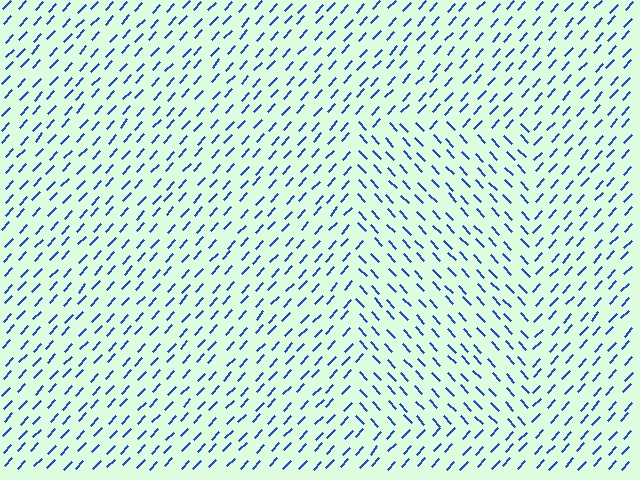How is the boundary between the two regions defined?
The boundary is defined purely by a change in line orientation (approximately 86 degrees difference). All lines are the same color and thickness.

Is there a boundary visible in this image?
Yes, there is a texture boundary formed by a change in line orientation.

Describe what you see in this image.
The image is filled with small blue line segments. A rectangle region in the image has lines oriented differently from the surrounding lines, creating a visible texture boundary.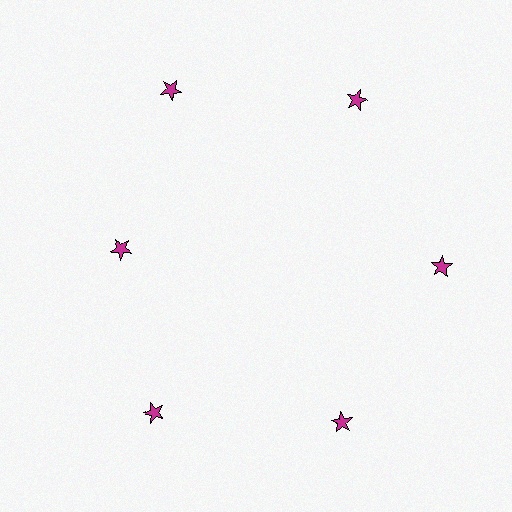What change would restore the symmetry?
The symmetry would be restored by moving it outward, back onto the ring so that all 6 stars sit at equal angles and equal distance from the center.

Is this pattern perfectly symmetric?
No. The 6 magenta stars are arranged in a ring, but one element near the 9 o'clock position is pulled inward toward the center, breaking the 6-fold rotational symmetry.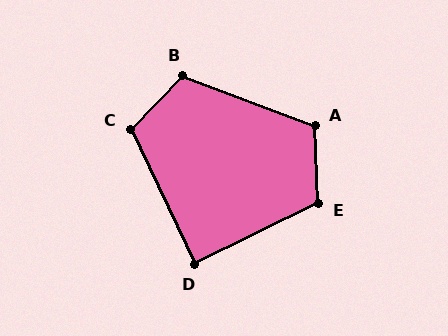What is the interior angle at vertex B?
Approximately 114 degrees (obtuse).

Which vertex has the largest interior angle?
E, at approximately 114 degrees.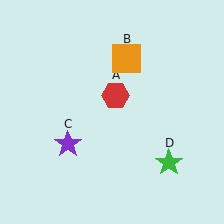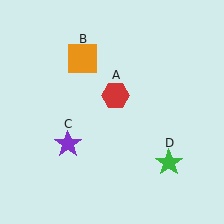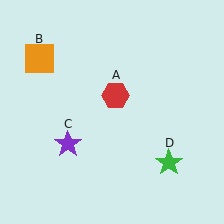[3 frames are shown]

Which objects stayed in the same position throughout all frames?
Red hexagon (object A) and purple star (object C) and green star (object D) remained stationary.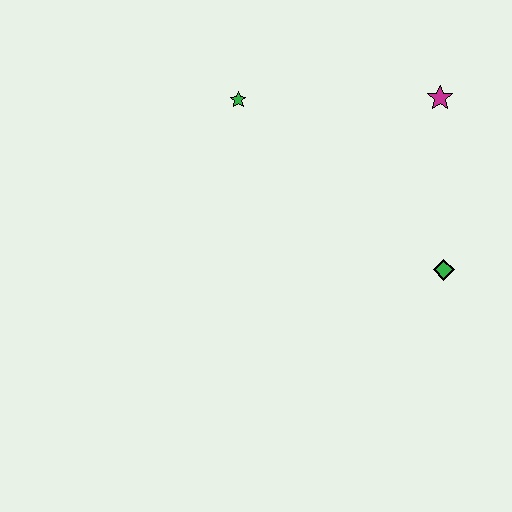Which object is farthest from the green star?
The green diamond is farthest from the green star.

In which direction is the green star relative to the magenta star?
The green star is to the left of the magenta star.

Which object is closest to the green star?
The magenta star is closest to the green star.